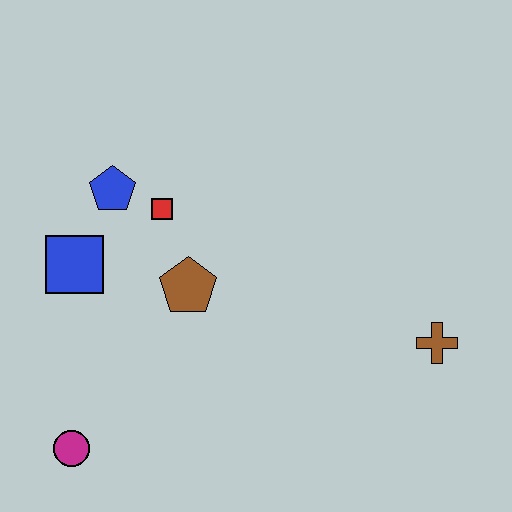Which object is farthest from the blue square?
The brown cross is farthest from the blue square.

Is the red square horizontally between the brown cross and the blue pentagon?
Yes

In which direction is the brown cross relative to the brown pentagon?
The brown cross is to the right of the brown pentagon.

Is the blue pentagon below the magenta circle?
No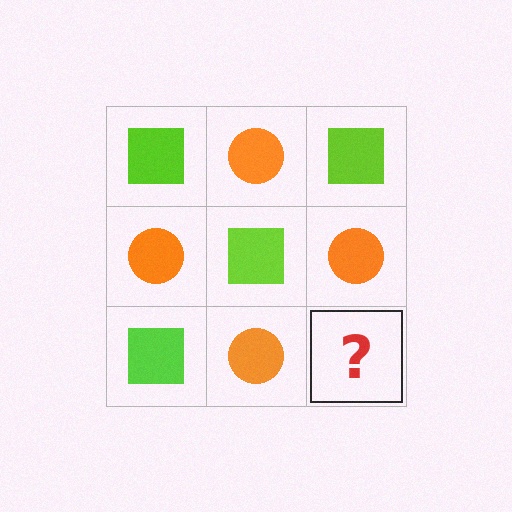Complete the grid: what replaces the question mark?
The question mark should be replaced with a lime square.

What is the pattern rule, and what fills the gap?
The rule is that it alternates lime square and orange circle in a checkerboard pattern. The gap should be filled with a lime square.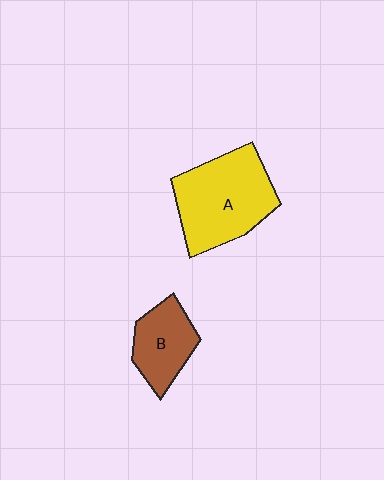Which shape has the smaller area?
Shape B (brown).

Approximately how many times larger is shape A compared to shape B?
Approximately 1.8 times.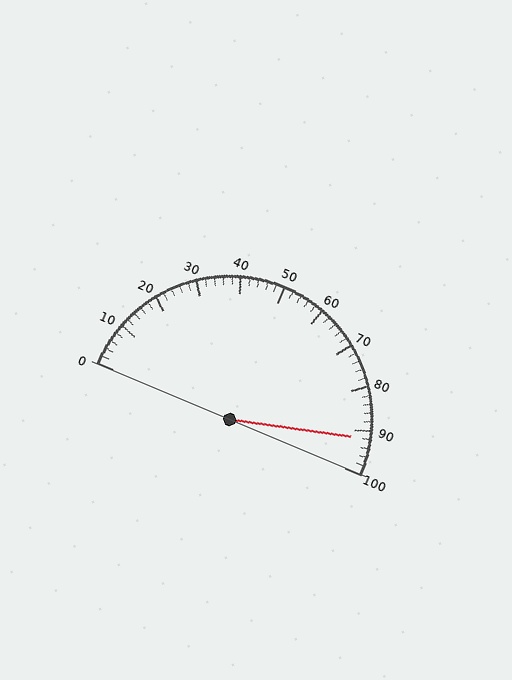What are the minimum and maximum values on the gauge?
The gauge ranges from 0 to 100.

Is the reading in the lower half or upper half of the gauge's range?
The reading is in the upper half of the range (0 to 100).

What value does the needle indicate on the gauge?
The needle indicates approximately 92.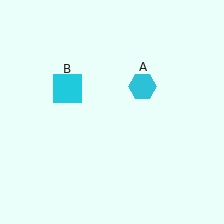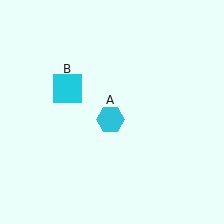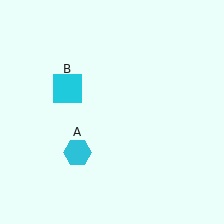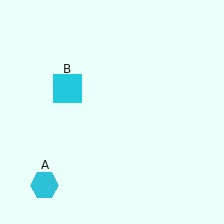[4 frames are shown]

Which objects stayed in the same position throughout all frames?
Cyan square (object B) remained stationary.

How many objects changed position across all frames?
1 object changed position: cyan hexagon (object A).